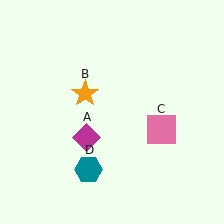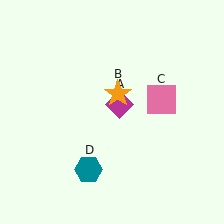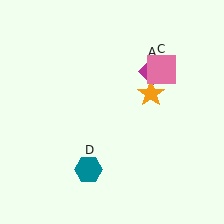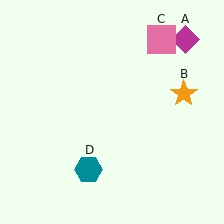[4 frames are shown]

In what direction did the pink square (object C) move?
The pink square (object C) moved up.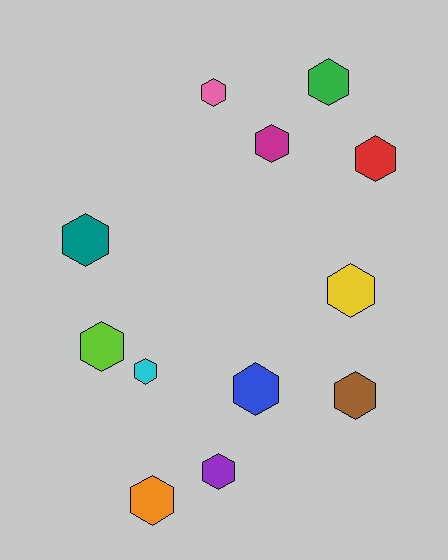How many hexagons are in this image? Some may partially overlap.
There are 12 hexagons.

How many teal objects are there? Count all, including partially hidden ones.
There is 1 teal object.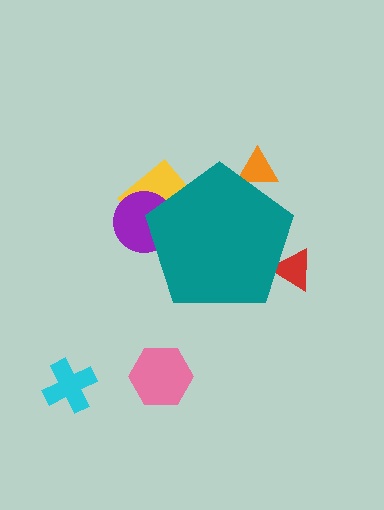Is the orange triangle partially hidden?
Yes, the orange triangle is partially hidden behind the teal pentagon.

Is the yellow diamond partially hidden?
Yes, the yellow diamond is partially hidden behind the teal pentagon.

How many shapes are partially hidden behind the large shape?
4 shapes are partially hidden.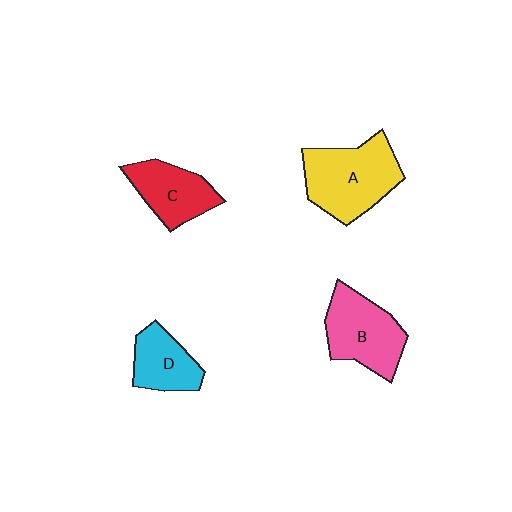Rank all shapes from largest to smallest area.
From largest to smallest: A (yellow), B (pink), C (red), D (cyan).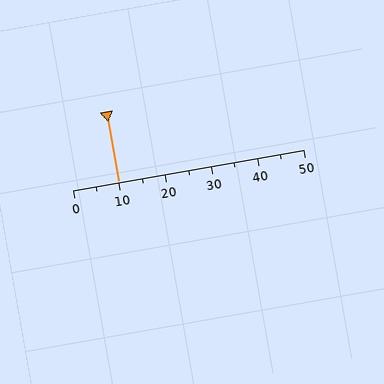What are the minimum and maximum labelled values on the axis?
The axis runs from 0 to 50.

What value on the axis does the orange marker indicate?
The marker indicates approximately 10.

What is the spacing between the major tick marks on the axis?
The major ticks are spaced 10 apart.